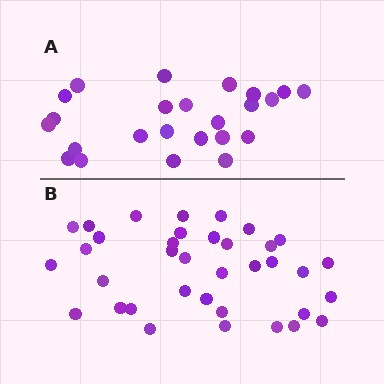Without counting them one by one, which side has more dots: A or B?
Region B (the bottom region) has more dots.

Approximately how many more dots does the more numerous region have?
Region B has roughly 12 or so more dots than region A.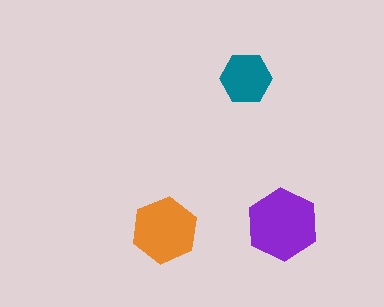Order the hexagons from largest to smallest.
the purple one, the orange one, the teal one.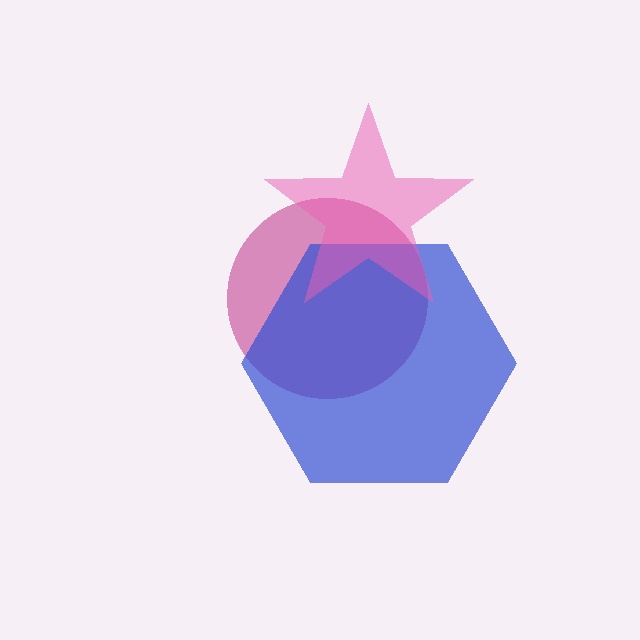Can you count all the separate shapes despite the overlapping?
Yes, there are 3 separate shapes.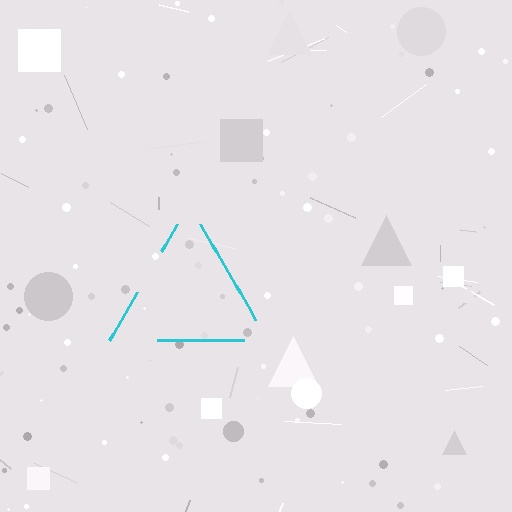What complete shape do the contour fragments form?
The contour fragments form a triangle.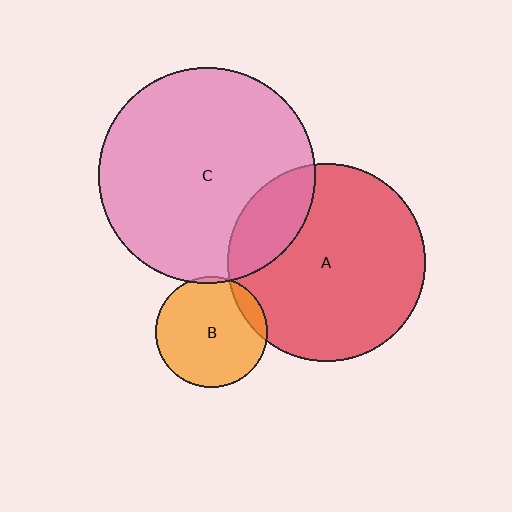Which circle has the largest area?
Circle C (pink).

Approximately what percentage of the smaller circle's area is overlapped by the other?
Approximately 5%.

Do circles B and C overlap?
Yes.